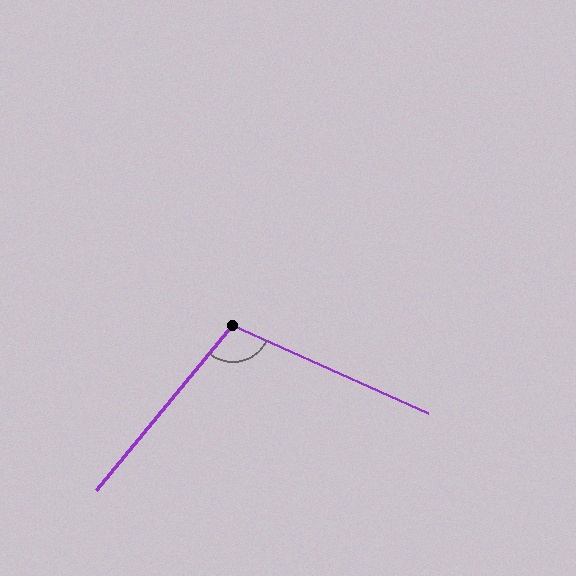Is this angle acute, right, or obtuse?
It is obtuse.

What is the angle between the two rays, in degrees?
Approximately 105 degrees.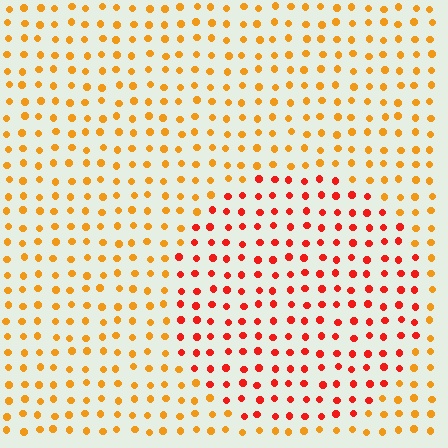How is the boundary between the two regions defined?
The boundary is defined purely by a slight shift in hue (about 35 degrees). Spacing, size, and orientation are identical on both sides.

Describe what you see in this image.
The image is filled with small orange elements in a uniform arrangement. A circle-shaped region is visible where the elements are tinted to a slightly different hue, forming a subtle color boundary.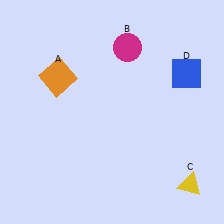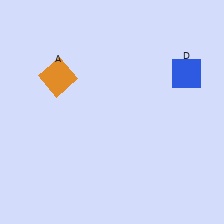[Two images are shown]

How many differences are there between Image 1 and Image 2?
There are 2 differences between the two images.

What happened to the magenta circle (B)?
The magenta circle (B) was removed in Image 2. It was in the top-right area of Image 1.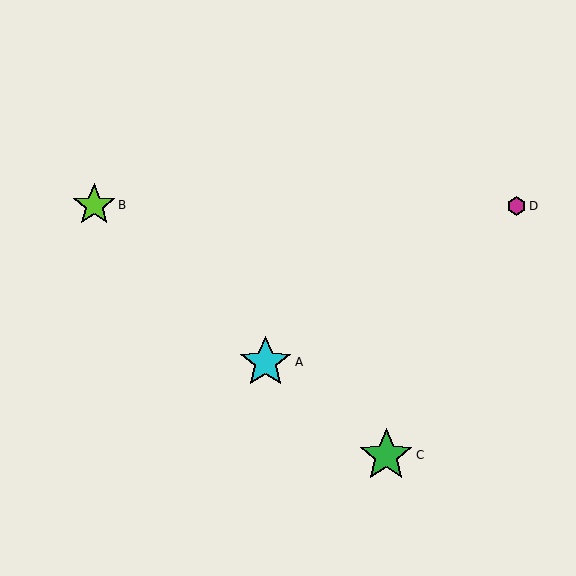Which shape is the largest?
The green star (labeled C) is the largest.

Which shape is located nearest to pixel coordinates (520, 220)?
The magenta hexagon (labeled D) at (516, 206) is nearest to that location.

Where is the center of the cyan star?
The center of the cyan star is at (266, 362).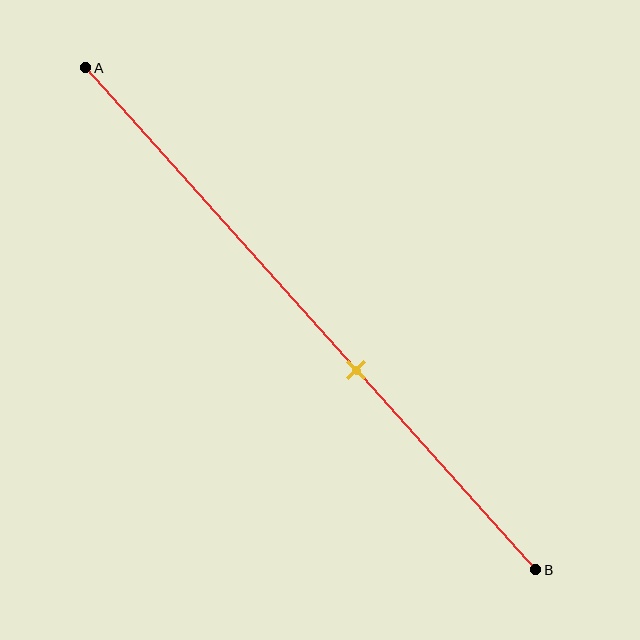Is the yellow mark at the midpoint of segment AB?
No, the mark is at about 60% from A, not at the 50% midpoint.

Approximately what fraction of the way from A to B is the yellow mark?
The yellow mark is approximately 60% of the way from A to B.